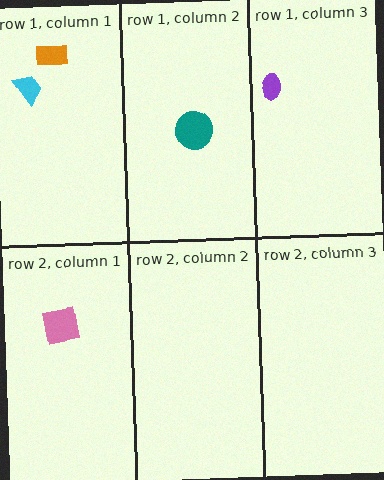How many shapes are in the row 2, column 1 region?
1.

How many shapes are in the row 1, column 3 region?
1.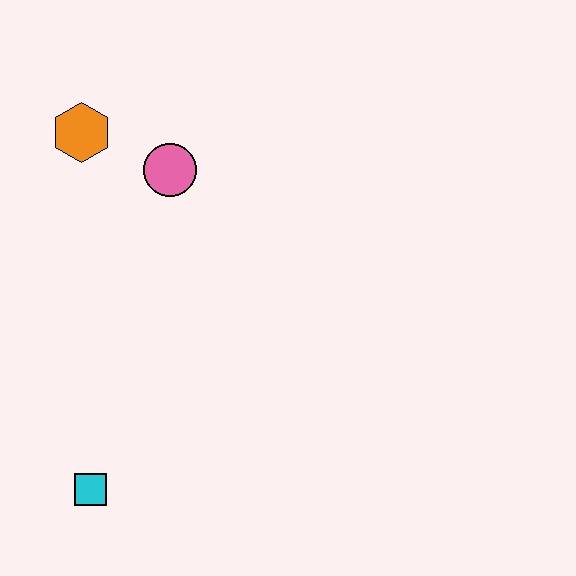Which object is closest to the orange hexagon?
The pink circle is closest to the orange hexagon.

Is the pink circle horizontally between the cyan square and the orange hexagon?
No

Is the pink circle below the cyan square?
No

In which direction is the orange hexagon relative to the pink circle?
The orange hexagon is to the left of the pink circle.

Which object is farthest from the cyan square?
The orange hexagon is farthest from the cyan square.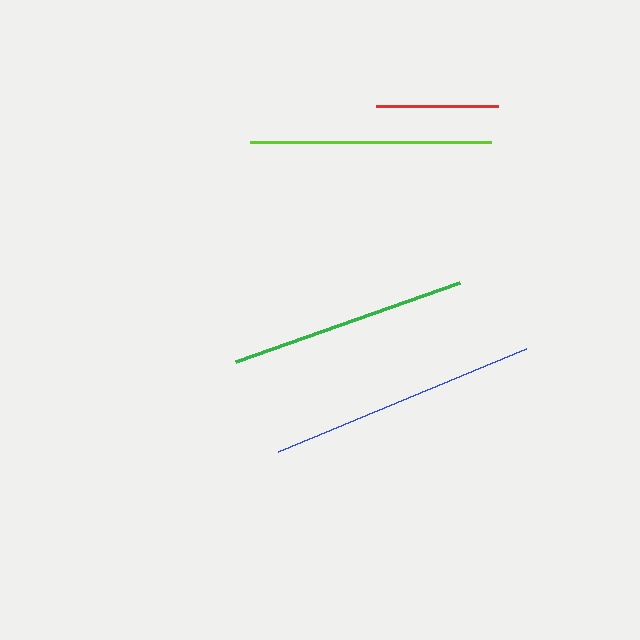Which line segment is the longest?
The blue line is the longest at approximately 269 pixels.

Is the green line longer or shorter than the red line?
The green line is longer than the red line.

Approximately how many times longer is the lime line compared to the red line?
The lime line is approximately 2.0 times the length of the red line.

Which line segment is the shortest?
The red line is the shortest at approximately 122 pixels.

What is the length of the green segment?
The green segment is approximately 237 pixels long.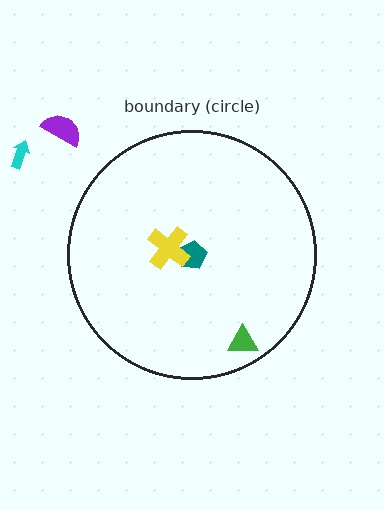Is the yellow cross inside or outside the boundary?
Inside.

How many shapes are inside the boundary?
3 inside, 2 outside.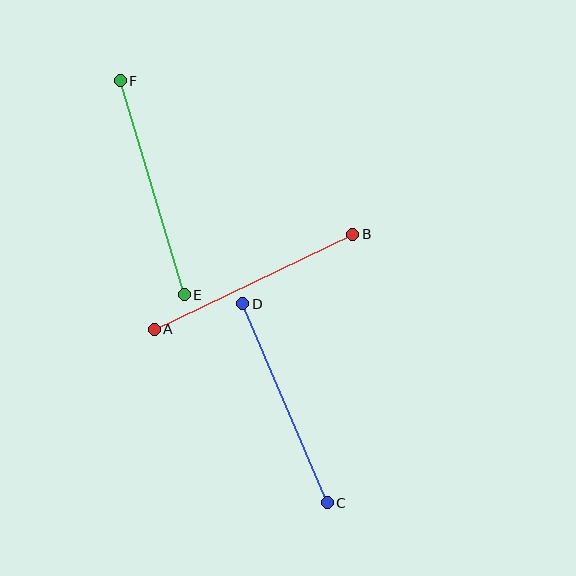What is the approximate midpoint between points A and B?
The midpoint is at approximately (253, 282) pixels.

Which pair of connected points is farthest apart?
Points E and F are farthest apart.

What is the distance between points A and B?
The distance is approximately 220 pixels.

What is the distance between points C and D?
The distance is approximately 216 pixels.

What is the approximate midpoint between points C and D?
The midpoint is at approximately (285, 403) pixels.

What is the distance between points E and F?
The distance is approximately 223 pixels.